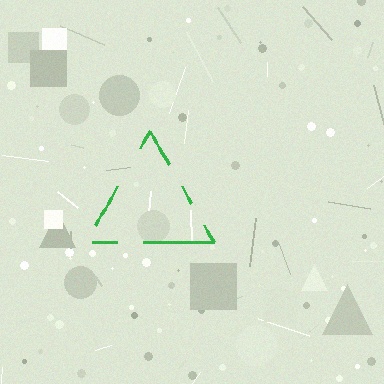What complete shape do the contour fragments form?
The contour fragments form a triangle.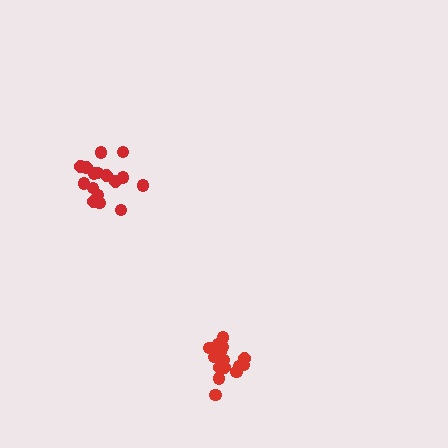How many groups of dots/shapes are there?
There are 2 groups.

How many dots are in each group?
Group 1: 15 dots, Group 2: 16 dots (31 total).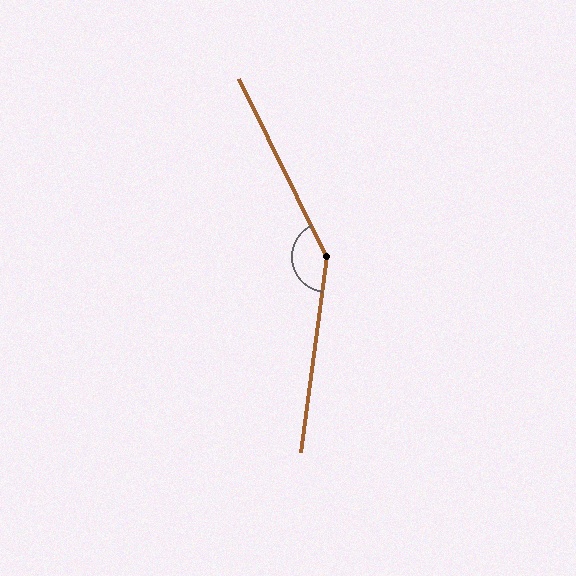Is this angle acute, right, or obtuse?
It is obtuse.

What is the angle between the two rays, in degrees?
Approximately 146 degrees.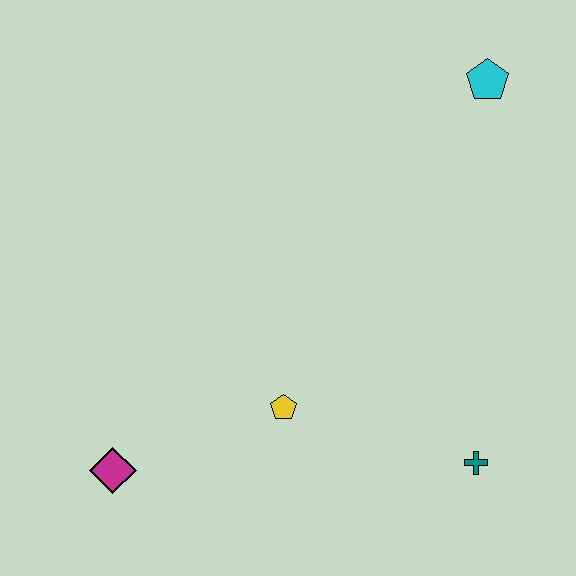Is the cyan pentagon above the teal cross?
Yes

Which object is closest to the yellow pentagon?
The magenta diamond is closest to the yellow pentagon.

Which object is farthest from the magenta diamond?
The cyan pentagon is farthest from the magenta diamond.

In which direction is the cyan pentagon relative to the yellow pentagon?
The cyan pentagon is above the yellow pentagon.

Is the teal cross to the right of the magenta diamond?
Yes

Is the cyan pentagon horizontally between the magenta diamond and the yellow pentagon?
No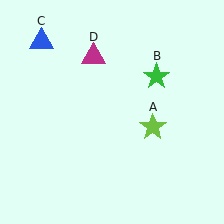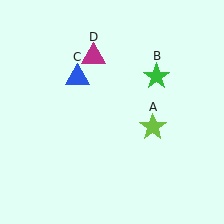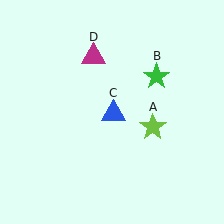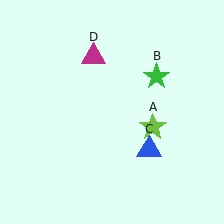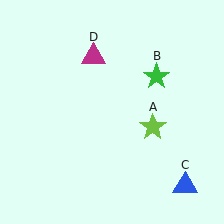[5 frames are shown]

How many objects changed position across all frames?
1 object changed position: blue triangle (object C).